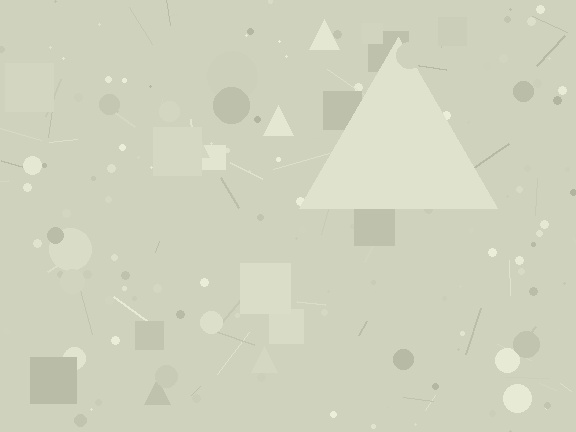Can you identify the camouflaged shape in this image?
The camouflaged shape is a triangle.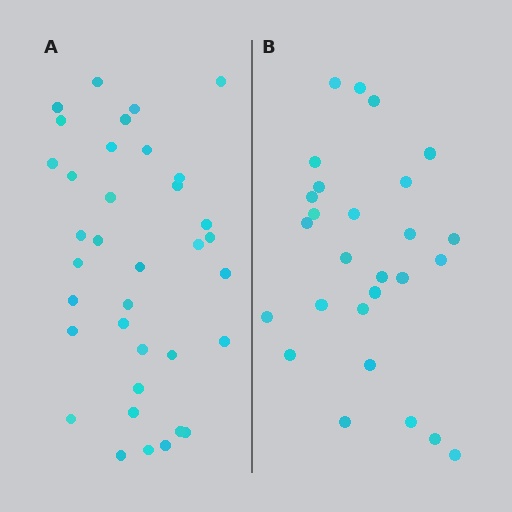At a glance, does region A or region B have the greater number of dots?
Region A (the left region) has more dots.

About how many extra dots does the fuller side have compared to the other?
Region A has roughly 8 or so more dots than region B.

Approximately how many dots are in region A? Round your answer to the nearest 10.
About 40 dots. (The exact count is 36, which rounds to 40.)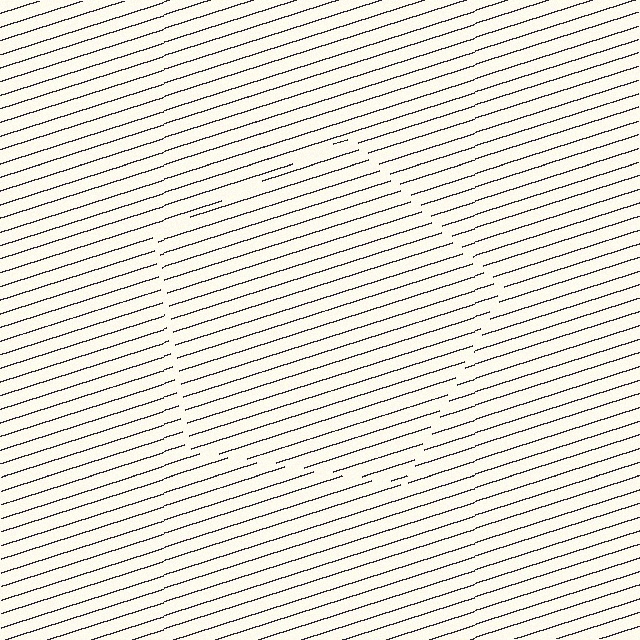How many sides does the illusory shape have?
5 sides — the line-ends trace a pentagon.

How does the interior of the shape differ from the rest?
The interior of the shape contains the same grating, shifted by half a period — the contour is defined by the phase discontinuity where line-ends from the inner and outer gratings abut.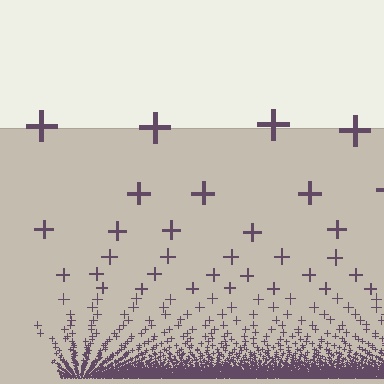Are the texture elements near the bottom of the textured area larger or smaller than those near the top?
Smaller. The gradient is inverted — elements near the bottom are smaller and denser.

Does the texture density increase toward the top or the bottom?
Density increases toward the bottom.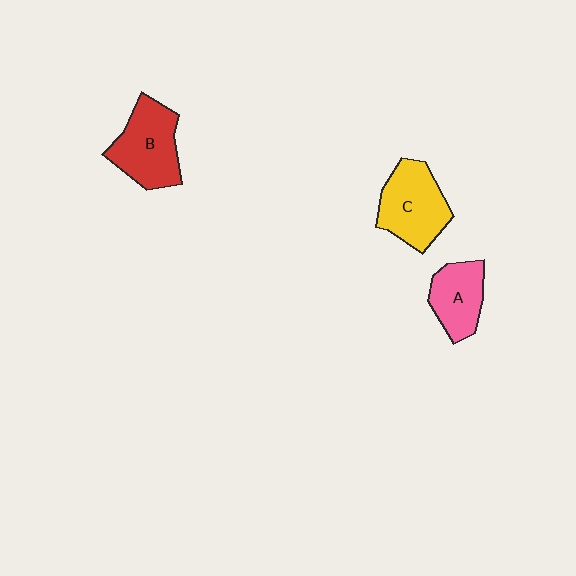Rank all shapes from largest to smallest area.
From largest to smallest: C (yellow), B (red), A (pink).